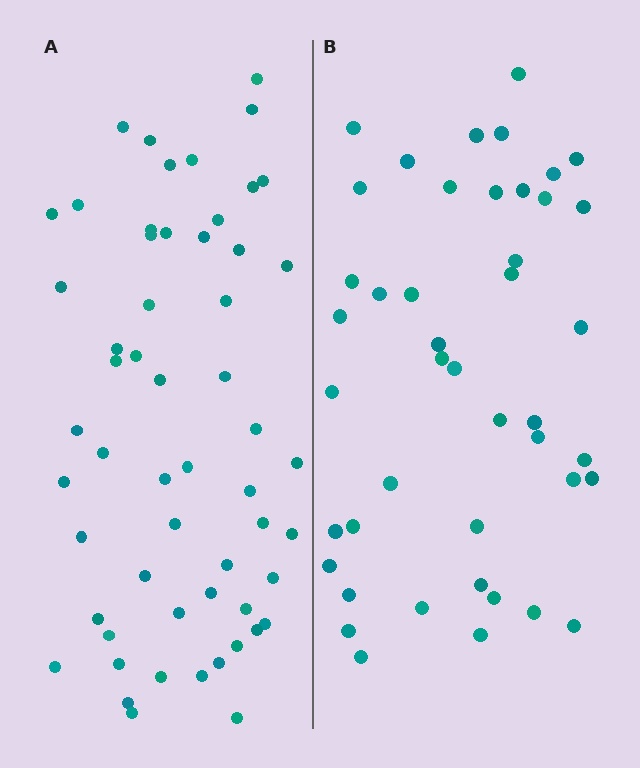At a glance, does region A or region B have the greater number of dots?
Region A (the left region) has more dots.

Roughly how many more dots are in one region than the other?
Region A has roughly 12 or so more dots than region B.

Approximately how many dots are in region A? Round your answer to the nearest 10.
About 60 dots. (The exact count is 56, which rounds to 60.)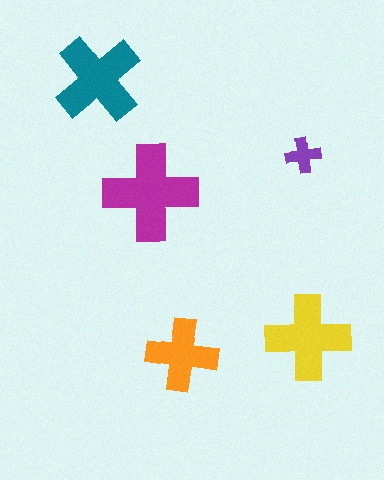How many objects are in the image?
There are 5 objects in the image.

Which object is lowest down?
The orange cross is bottommost.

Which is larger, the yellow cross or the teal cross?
The teal one.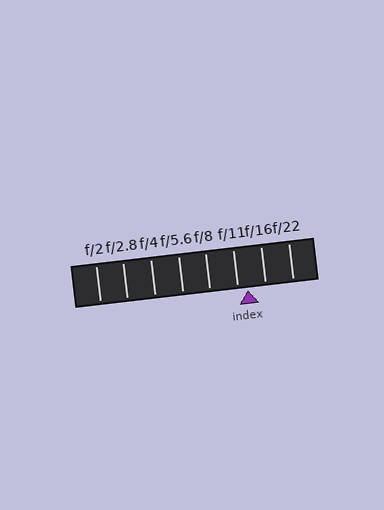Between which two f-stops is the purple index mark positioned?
The index mark is between f/11 and f/16.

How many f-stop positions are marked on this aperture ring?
There are 8 f-stop positions marked.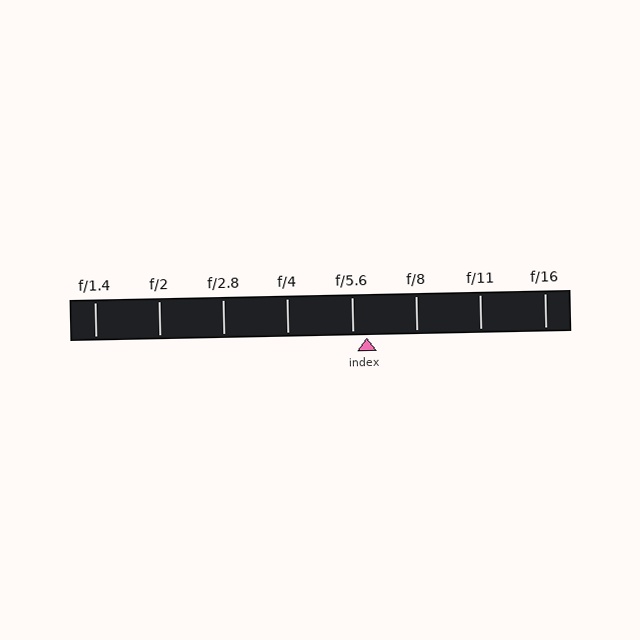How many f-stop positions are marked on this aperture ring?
There are 8 f-stop positions marked.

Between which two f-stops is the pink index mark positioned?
The index mark is between f/5.6 and f/8.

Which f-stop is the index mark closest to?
The index mark is closest to f/5.6.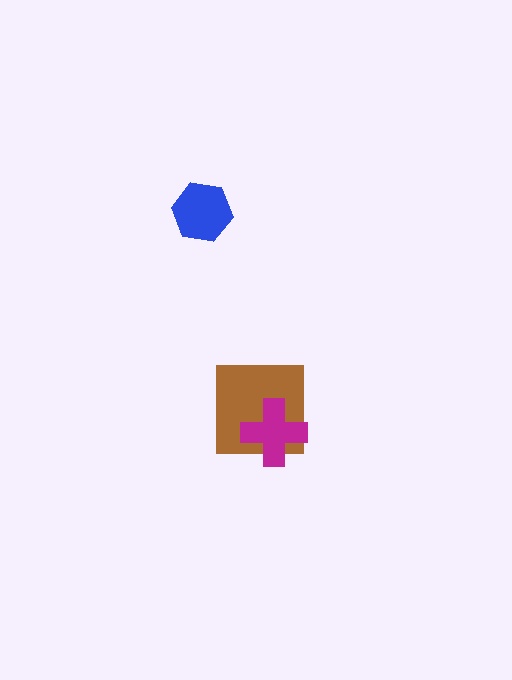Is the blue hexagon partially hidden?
No, no other shape covers it.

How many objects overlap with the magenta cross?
1 object overlaps with the magenta cross.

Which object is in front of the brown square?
The magenta cross is in front of the brown square.